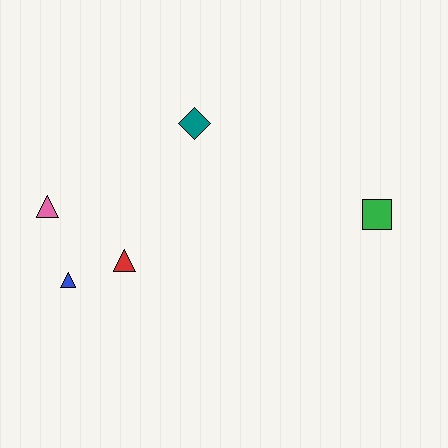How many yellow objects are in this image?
There are no yellow objects.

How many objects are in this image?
There are 5 objects.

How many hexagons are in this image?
There are no hexagons.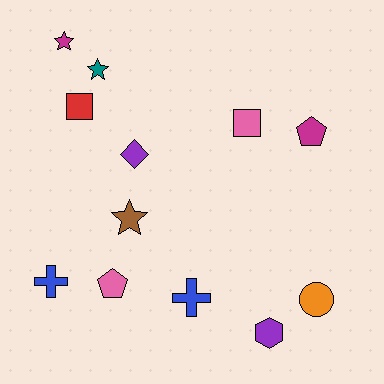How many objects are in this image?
There are 12 objects.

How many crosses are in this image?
There are 2 crosses.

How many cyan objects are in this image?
There are no cyan objects.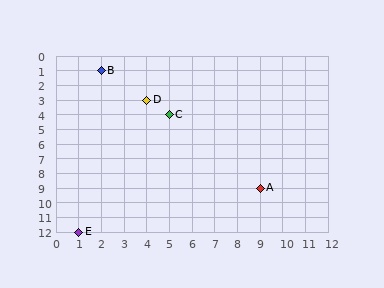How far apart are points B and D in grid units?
Points B and D are 2 columns and 2 rows apart (about 2.8 grid units diagonally).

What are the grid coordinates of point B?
Point B is at grid coordinates (2, 1).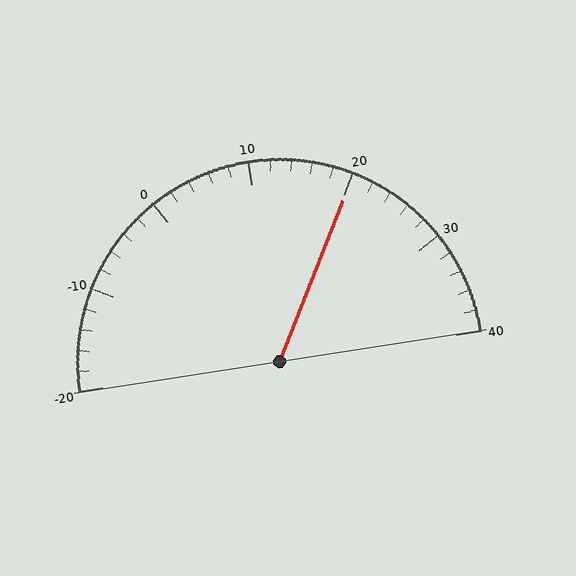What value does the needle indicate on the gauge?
The needle indicates approximately 20.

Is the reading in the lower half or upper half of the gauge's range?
The reading is in the upper half of the range (-20 to 40).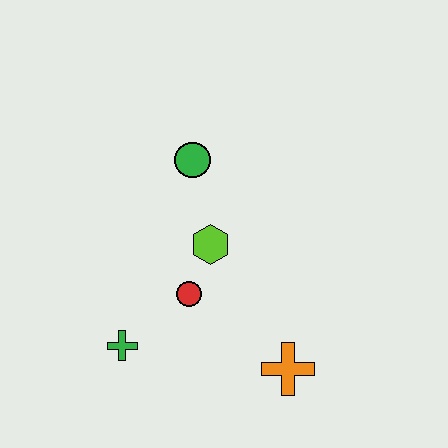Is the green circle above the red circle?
Yes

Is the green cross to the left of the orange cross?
Yes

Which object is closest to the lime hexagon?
The red circle is closest to the lime hexagon.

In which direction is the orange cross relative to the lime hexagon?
The orange cross is below the lime hexagon.